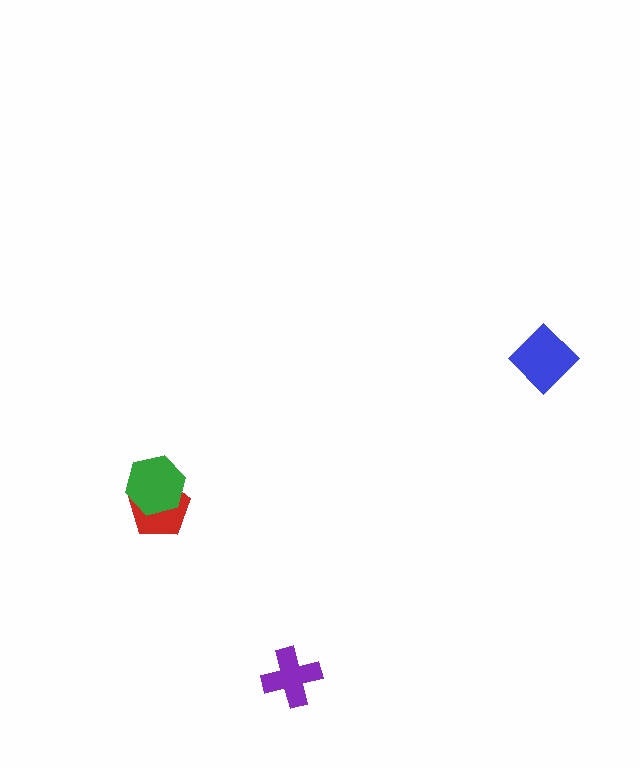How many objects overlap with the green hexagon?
1 object overlaps with the green hexagon.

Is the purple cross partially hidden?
No, no other shape covers it.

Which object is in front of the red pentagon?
The green hexagon is in front of the red pentagon.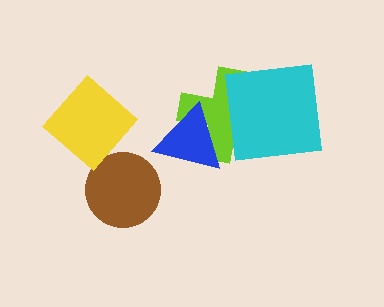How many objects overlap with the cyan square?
1 object overlaps with the cyan square.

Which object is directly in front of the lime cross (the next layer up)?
The blue triangle is directly in front of the lime cross.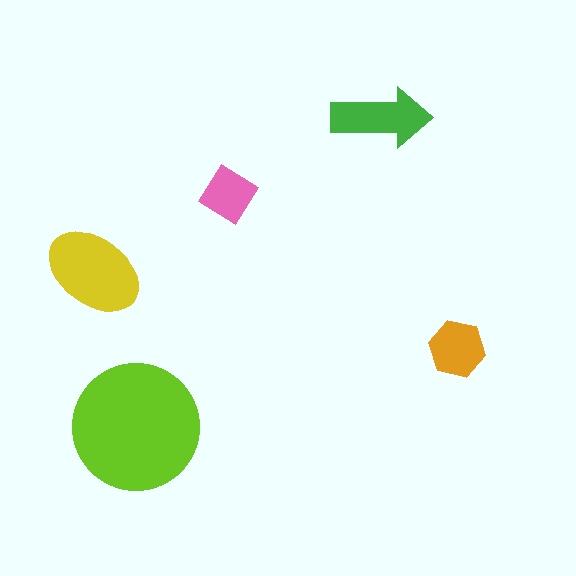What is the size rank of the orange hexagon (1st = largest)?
4th.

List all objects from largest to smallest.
The lime circle, the yellow ellipse, the green arrow, the orange hexagon, the pink diamond.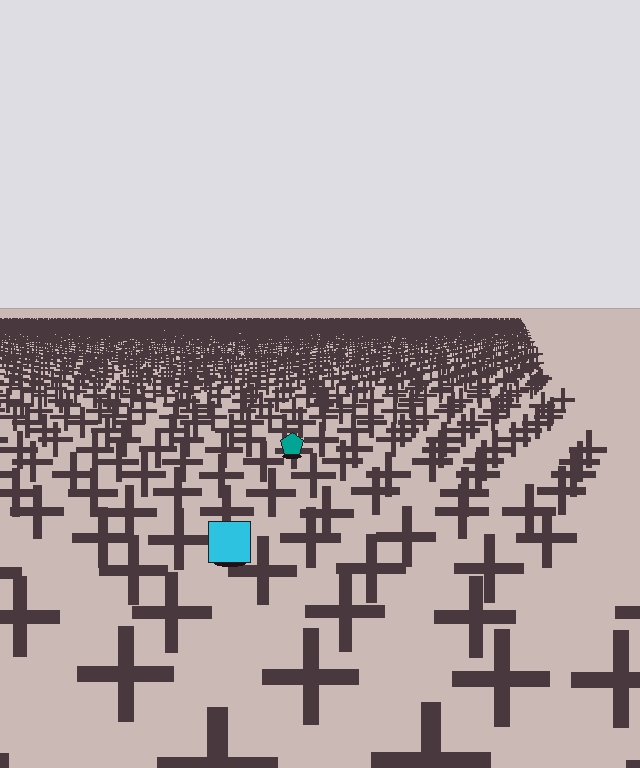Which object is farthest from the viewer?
The teal pentagon is farthest from the viewer. It appears smaller and the ground texture around it is denser.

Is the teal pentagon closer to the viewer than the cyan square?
No. The cyan square is closer — you can tell from the texture gradient: the ground texture is coarser near it.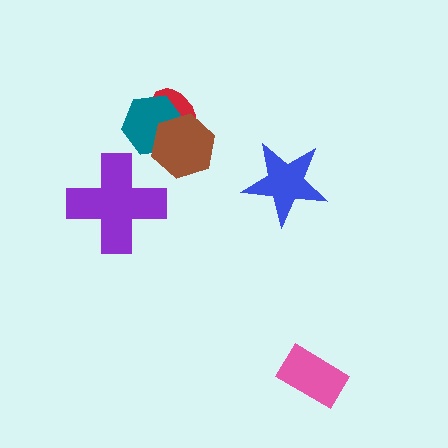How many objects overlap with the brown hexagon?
2 objects overlap with the brown hexagon.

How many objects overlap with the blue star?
0 objects overlap with the blue star.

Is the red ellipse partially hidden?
Yes, it is partially covered by another shape.